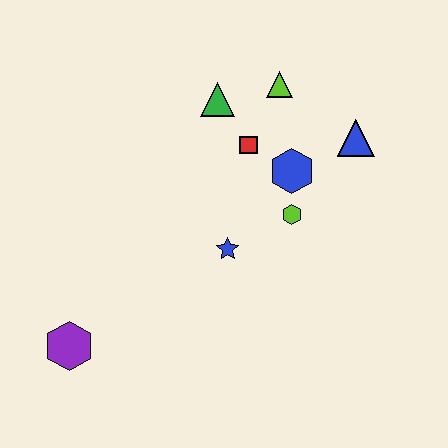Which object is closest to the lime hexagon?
The blue hexagon is closest to the lime hexagon.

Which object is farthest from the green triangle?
The purple hexagon is farthest from the green triangle.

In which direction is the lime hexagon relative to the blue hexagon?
The lime hexagon is below the blue hexagon.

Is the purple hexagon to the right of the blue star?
No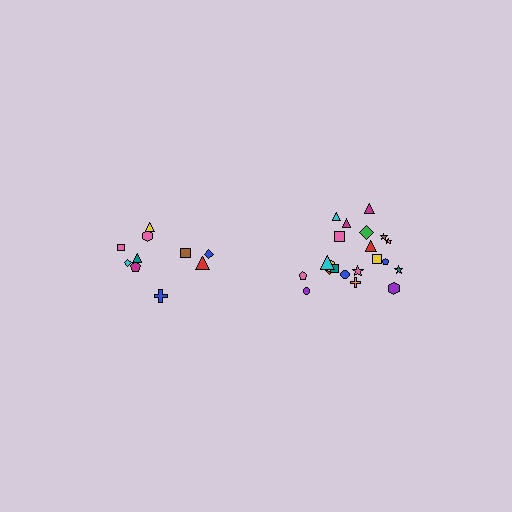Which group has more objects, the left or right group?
The right group.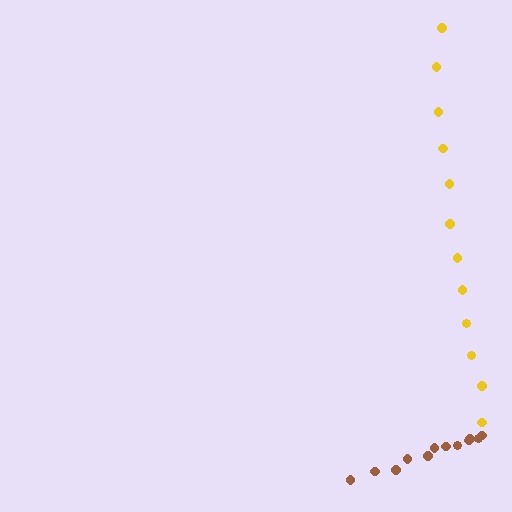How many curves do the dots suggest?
There are 2 distinct paths.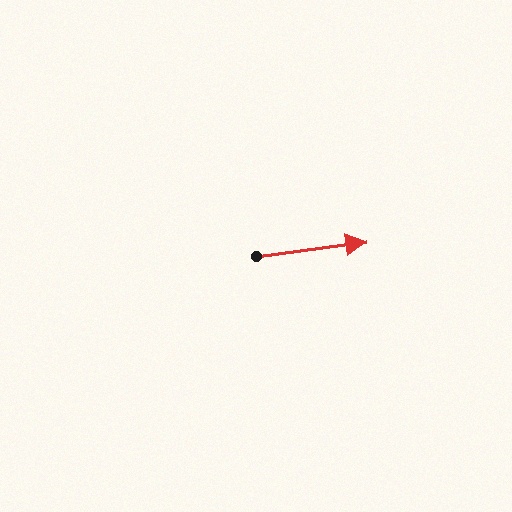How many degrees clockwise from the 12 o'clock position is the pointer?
Approximately 82 degrees.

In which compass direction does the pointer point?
East.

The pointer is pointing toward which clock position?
Roughly 3 o'clock.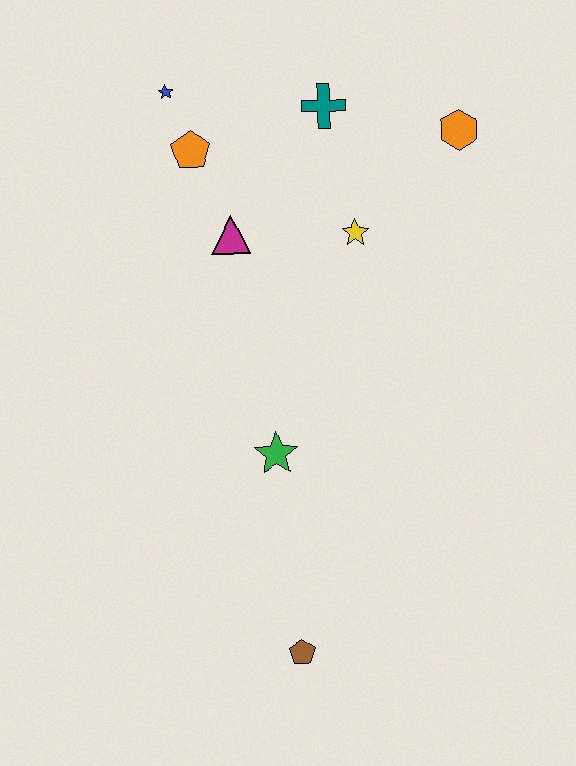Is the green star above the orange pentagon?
No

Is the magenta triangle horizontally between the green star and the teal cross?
No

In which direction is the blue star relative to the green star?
The blue star is above the green star.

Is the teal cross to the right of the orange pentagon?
Yes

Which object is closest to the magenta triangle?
The orange pentagon is closest to the magenta triangle.